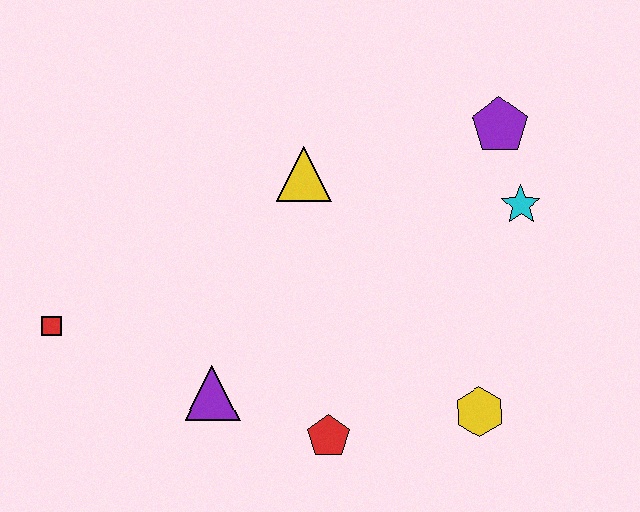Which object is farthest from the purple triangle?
The purple pentagon is farthest from the purple triangle.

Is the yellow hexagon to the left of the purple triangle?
No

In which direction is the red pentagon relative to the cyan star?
The red pentagon is below the cyan star.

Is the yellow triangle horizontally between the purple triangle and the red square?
No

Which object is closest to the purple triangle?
The red pentagon is closest to the purple triangle.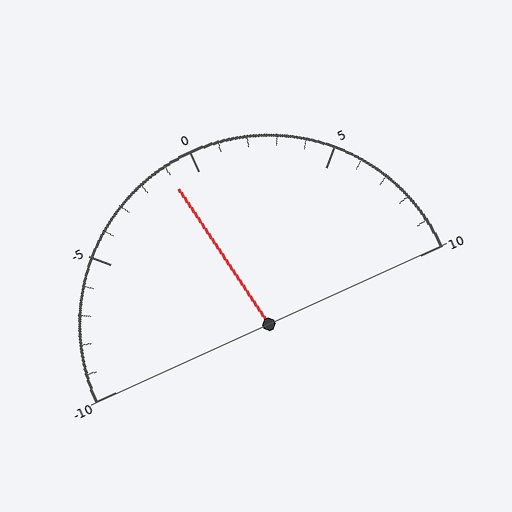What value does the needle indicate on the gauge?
The needle indicates approximately -1.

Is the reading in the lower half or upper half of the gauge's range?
The reading is in the lower half of the range (-10 to 10).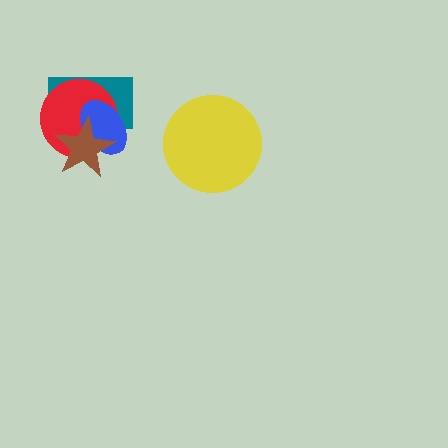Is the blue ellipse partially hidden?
Yes, it is partially covered by another shape.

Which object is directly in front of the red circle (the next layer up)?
The blue ellipse is directly in front of the red circle.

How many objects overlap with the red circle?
3 objects overlap with the red circle.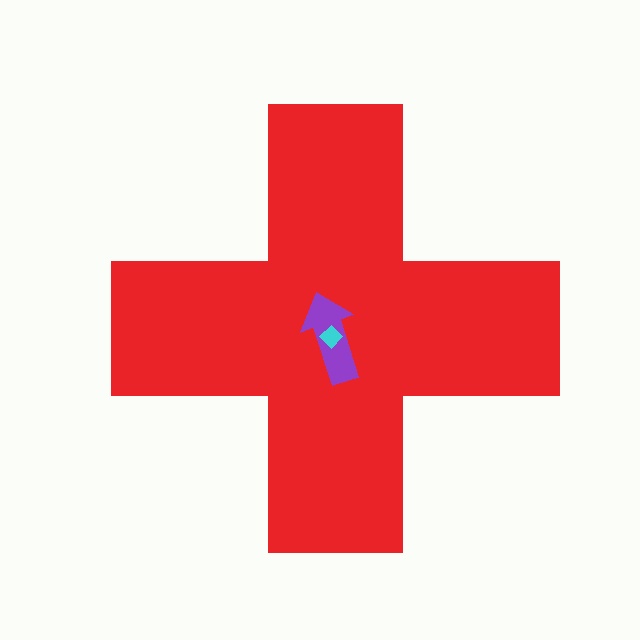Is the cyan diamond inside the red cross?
Yes.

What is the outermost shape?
The red cross.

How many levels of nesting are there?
3.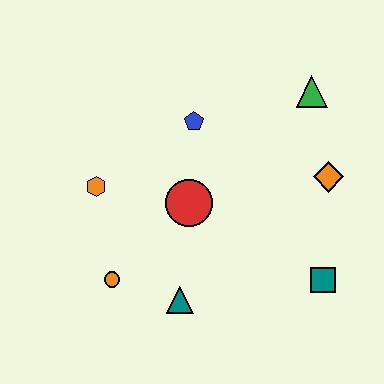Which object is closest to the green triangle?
The orange diamond is closest to the green triangle.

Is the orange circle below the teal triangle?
No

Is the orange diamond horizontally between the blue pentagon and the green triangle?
No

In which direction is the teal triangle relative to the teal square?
The teal triangle is to the left of the teal square.